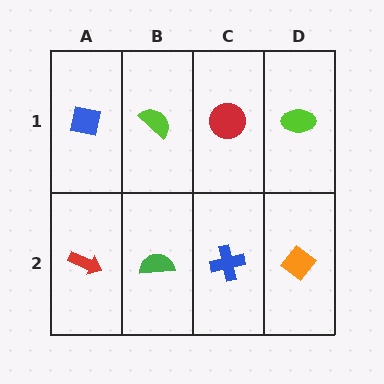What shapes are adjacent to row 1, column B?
A green semicircle (row 2, column B), a blue square (row 1, column A), a red circle (row 1, column C).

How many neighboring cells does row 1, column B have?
3.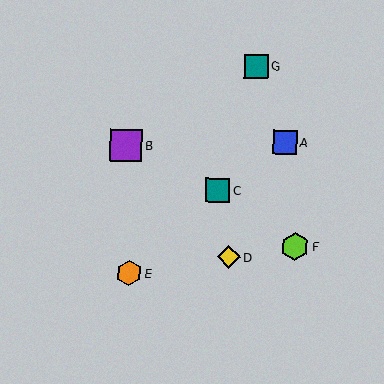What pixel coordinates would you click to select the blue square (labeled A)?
Click at (285, 142) to select the blue square A.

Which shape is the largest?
The purple square (labeled B) is the largest.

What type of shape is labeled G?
Shape G is a teal square.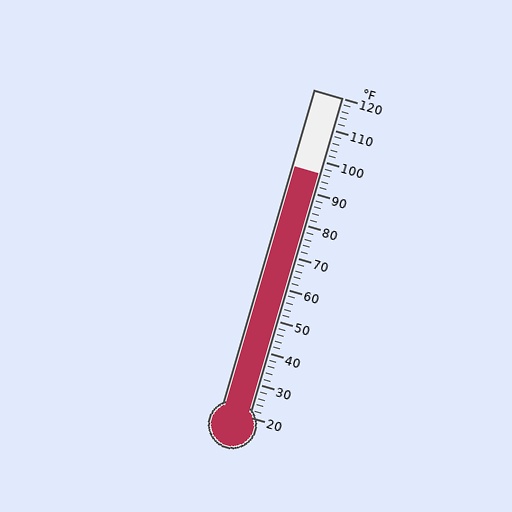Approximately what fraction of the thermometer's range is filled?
The thermometer is filled to approximately 75% of its range.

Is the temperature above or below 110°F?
The temperature is below 110°F.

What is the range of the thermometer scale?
The thermometer scale ranges from 20°F to 120°F.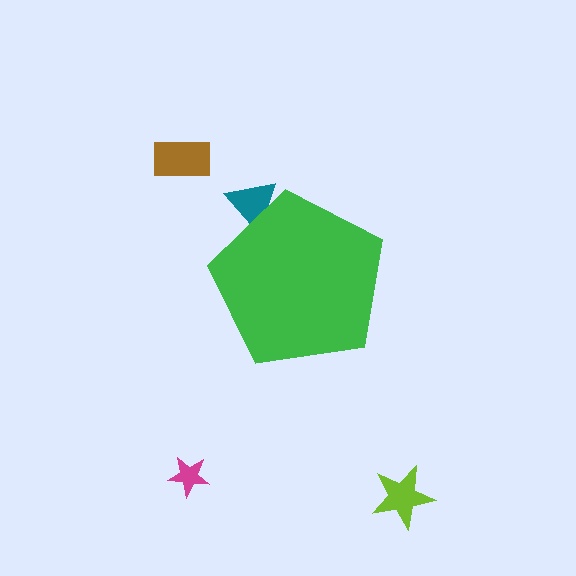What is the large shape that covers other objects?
A green pentagon.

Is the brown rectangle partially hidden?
No, the brown rectangle is fully visible.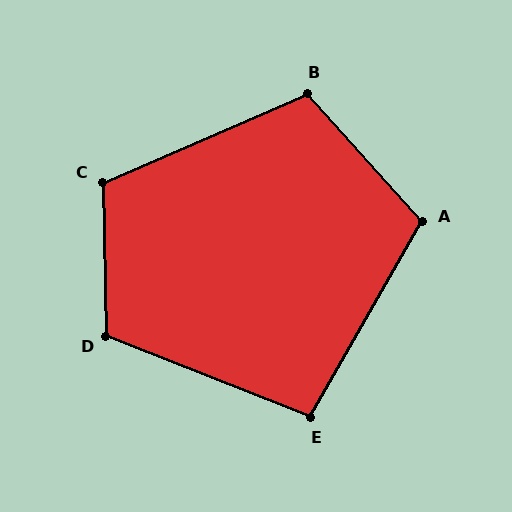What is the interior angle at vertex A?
Approximately 108 degrees (obtuse).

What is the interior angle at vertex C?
Approximately 112 degrees (obtuse).